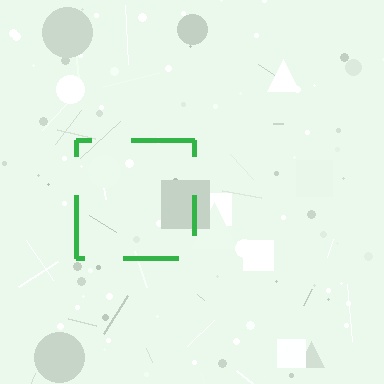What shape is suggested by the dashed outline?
The dashed outline suggests a square.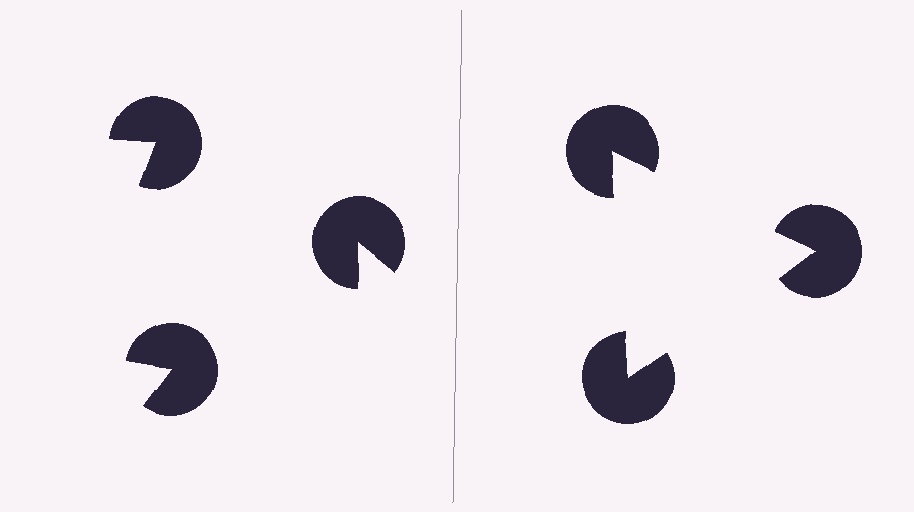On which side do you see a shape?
An illusory triangle appears on the right side. On the left side the wedge cuts are rotated, so no coherent shape forms.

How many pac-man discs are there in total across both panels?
6 — 3 on each side.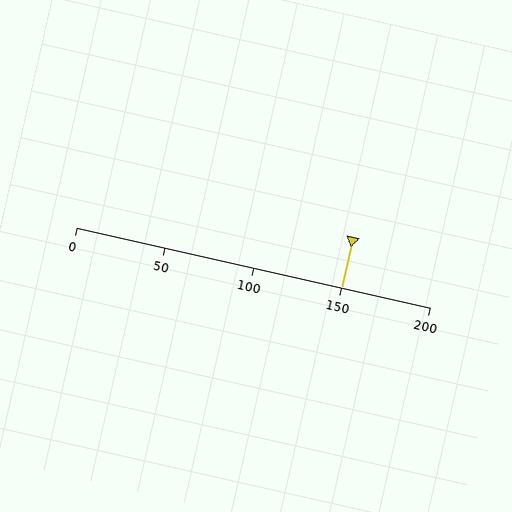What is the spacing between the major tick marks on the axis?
The major ticks are spaced 50 apart.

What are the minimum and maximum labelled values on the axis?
The axis runs from 0 to 200.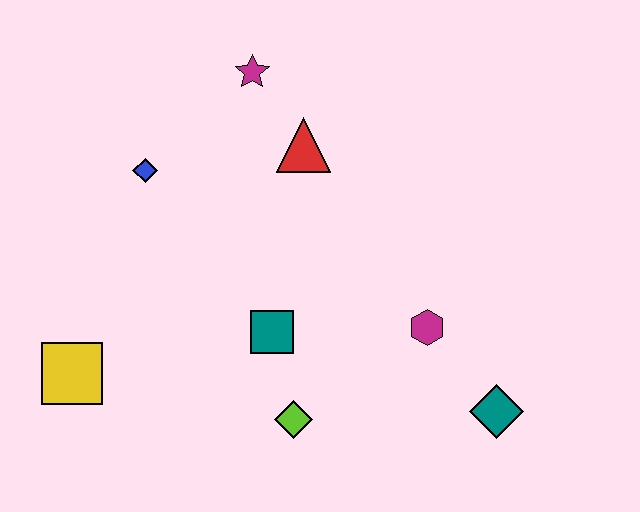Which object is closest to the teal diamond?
The magenta hexagon is closest to the teal diamond.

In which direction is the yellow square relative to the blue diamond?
The yellow square is below the blue diamond.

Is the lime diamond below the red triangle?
Yes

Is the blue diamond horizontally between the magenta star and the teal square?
No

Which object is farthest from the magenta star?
The teal diamond is farthest from the magenta star.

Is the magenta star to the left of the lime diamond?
Yes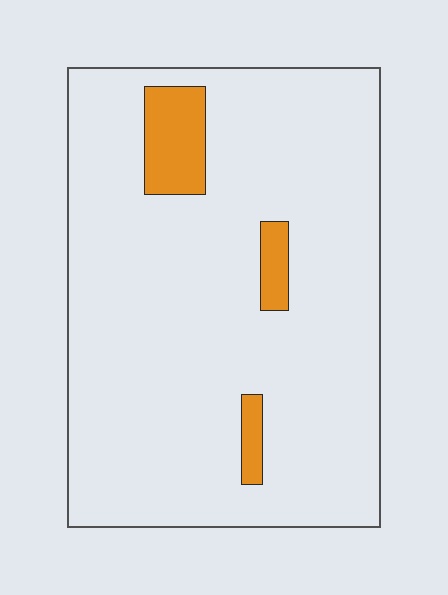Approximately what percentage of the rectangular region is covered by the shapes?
Approximately 10%.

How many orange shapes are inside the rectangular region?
3.